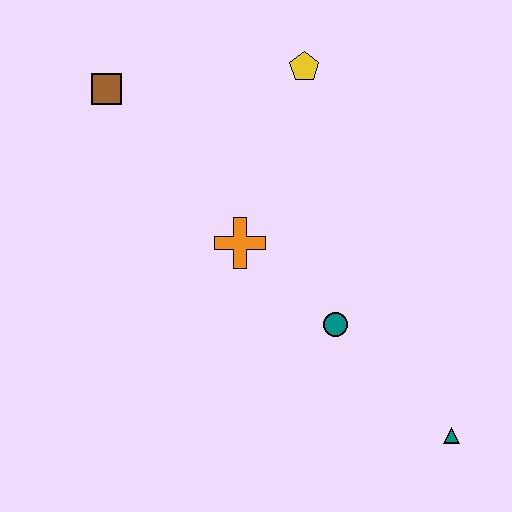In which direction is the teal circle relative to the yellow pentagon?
The teal circle is below the yellow pentagon.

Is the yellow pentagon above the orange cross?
Yes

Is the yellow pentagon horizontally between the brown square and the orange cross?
No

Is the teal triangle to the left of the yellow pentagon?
No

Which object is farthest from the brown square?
The teal triangle is farthest from the brown square.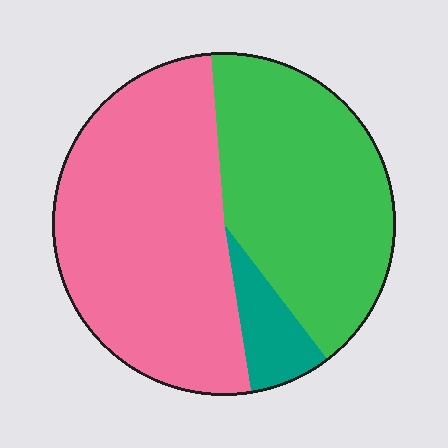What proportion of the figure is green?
Green covers 41% of the figure.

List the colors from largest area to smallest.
From largest to smallest: pink, green, teal.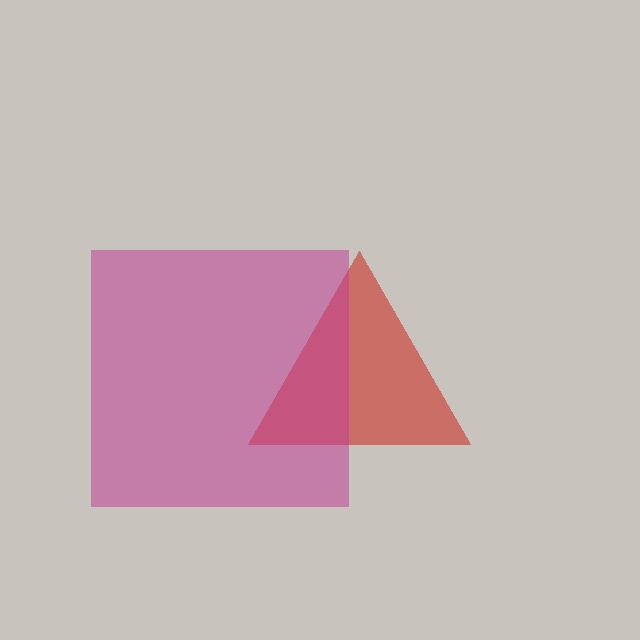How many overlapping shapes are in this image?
There are 2 overlapping shapes in the image.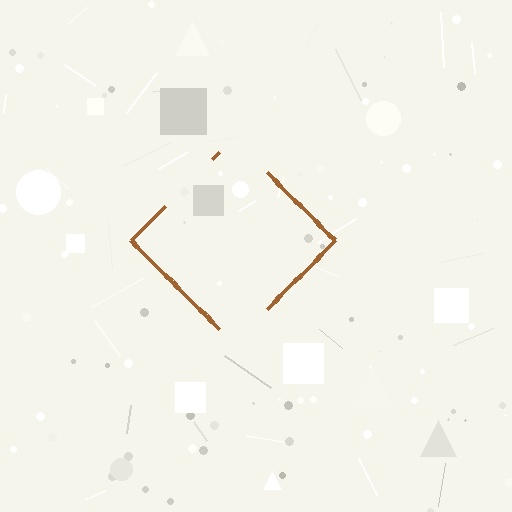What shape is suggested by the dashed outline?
The dashed outline suggests a diamond.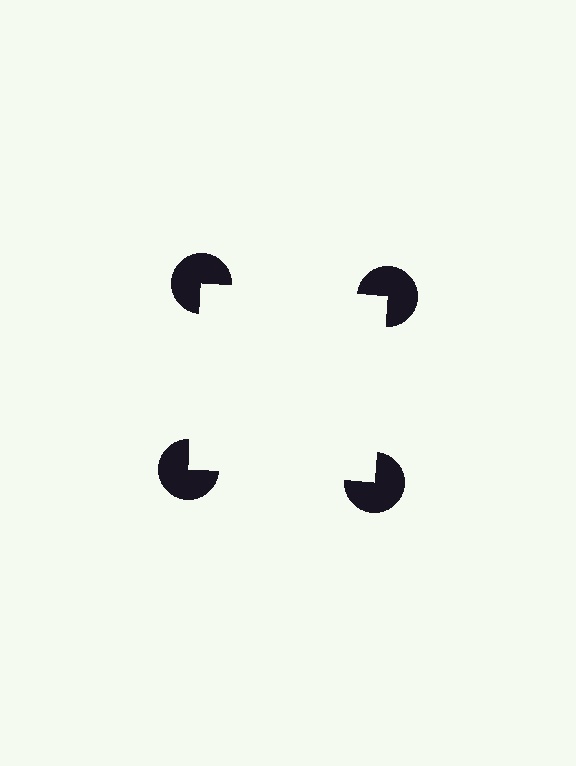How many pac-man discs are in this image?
There are 4 — one at each vertex of the illusory square.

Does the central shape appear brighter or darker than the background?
It typically appears slightly brighter than the background, even though no actual brightness change is drawn.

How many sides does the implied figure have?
4 sides.